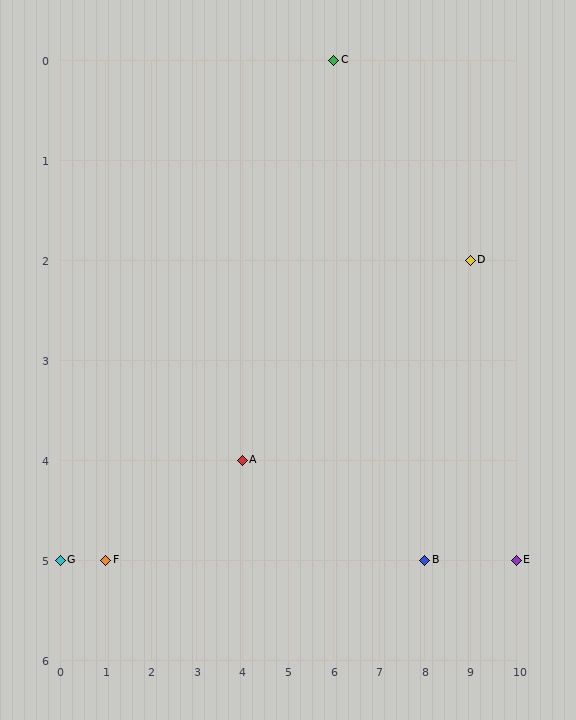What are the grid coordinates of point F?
Point F is at grid coordinates (1, 5).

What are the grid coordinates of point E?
Point E is at grid coordinates (10, 5).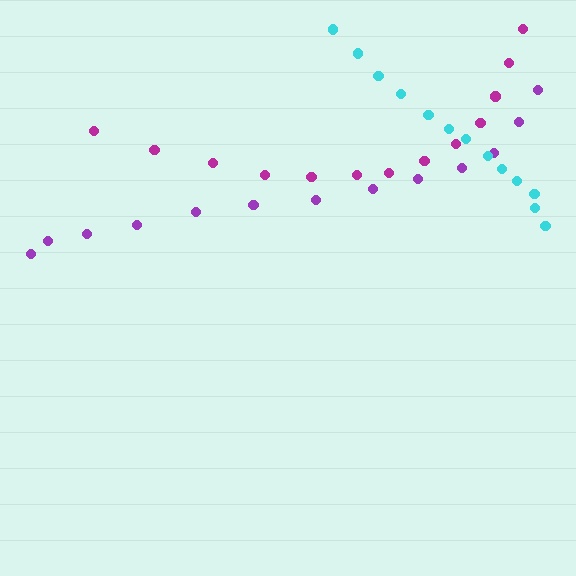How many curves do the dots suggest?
There are 3 distinct paths.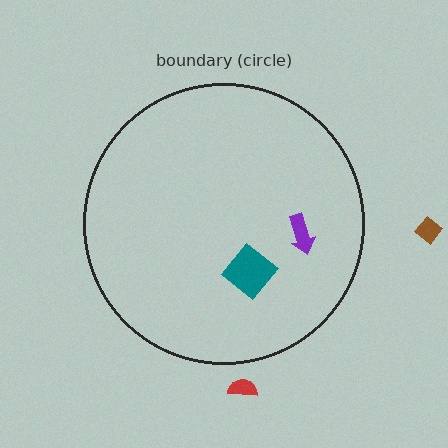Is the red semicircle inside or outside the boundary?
Outside.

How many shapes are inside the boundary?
2 inside, 2 outside.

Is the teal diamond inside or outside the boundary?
Inside.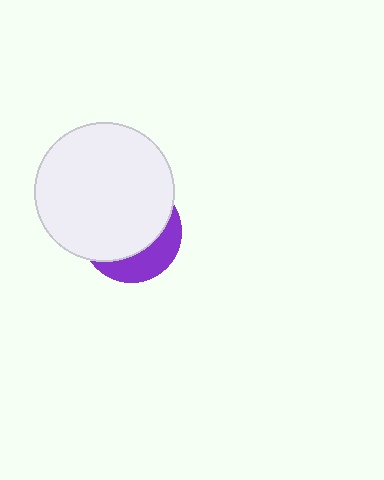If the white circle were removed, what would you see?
You would see the complete purple circle.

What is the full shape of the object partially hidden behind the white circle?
The partially hidden object is a purple circle.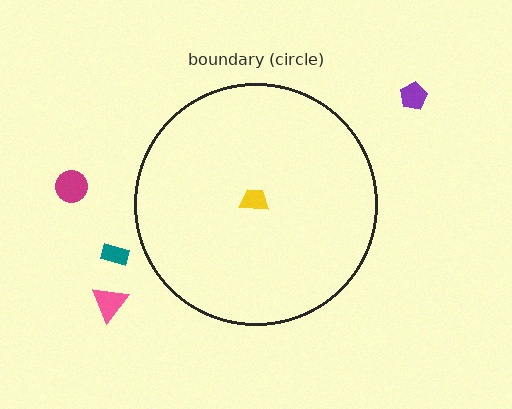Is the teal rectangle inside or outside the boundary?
Outside.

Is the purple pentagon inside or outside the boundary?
Outside.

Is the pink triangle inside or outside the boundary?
Outside.